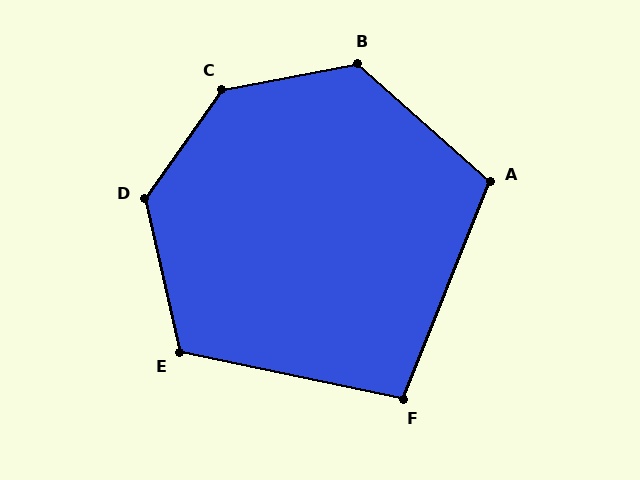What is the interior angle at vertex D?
Approximately 132 degrees (obtuse).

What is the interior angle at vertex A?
Approximately 110 degrees (obtuse).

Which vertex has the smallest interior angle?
F, at approximately 100 degrees.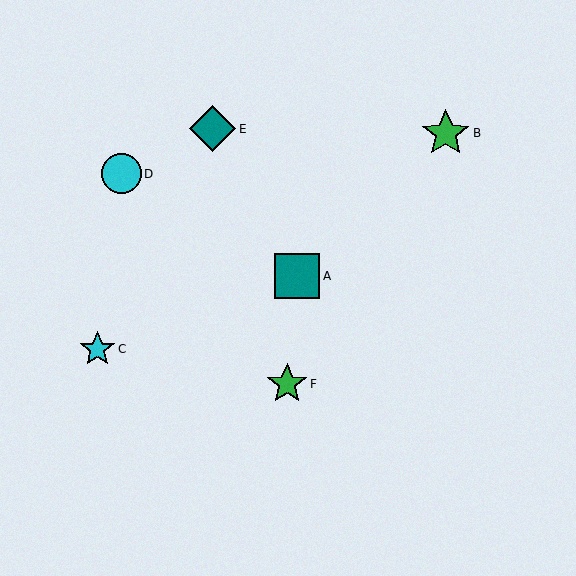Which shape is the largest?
The green star (labeled B) is the largest.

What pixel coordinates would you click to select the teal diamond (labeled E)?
Click at (213, 129) to select the teal diamond E.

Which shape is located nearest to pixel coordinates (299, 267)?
The teal square (labeled A) at (297, 276) is nearest to that location.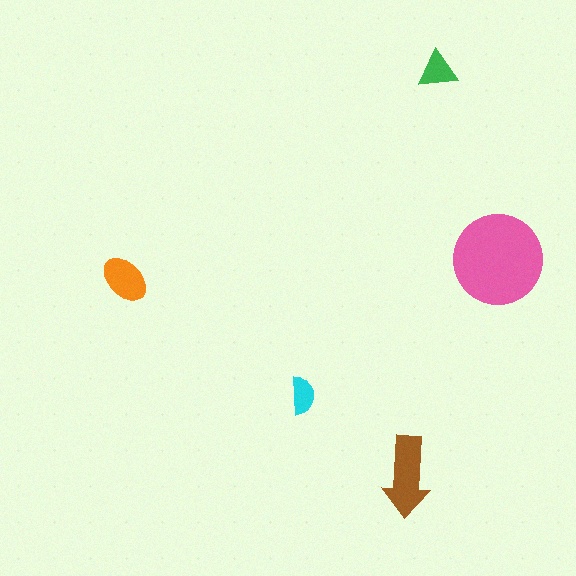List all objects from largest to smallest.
The pink circle, the brown arrow, the orange ellipse, the green triangle, the cyan semicircle.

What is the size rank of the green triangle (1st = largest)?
4th.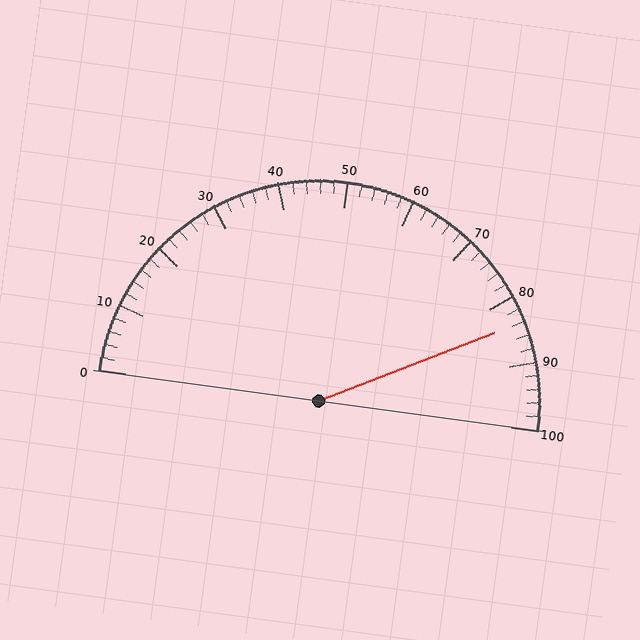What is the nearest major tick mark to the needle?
The nearest major tick mark is 80.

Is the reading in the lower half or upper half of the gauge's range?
The reading is in the upper half of the range (0 to 100).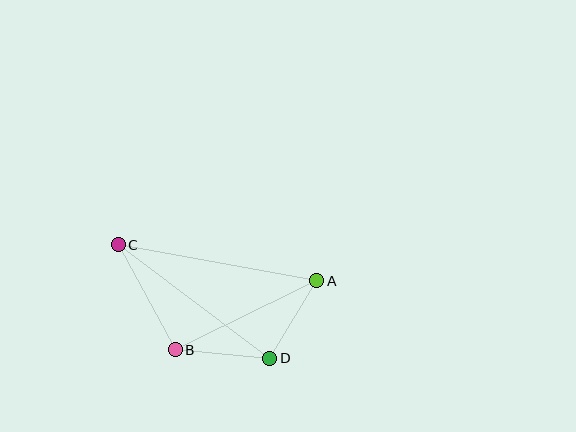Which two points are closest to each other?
Points A and D are closest to each other.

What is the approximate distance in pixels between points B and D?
The distance between B and D is approximately 95 pixels.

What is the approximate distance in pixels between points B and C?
The distance between B and C is approximately 120 pixels.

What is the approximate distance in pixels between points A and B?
The distance between A and B is approximately 157 pixels.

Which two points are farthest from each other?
Points A and C are farthest from each other.